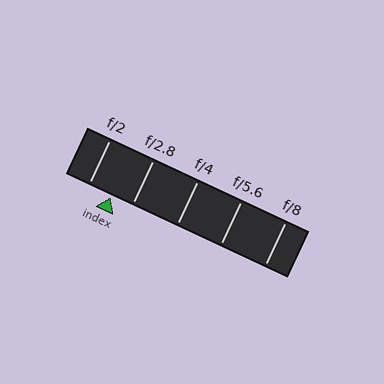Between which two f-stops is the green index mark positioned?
The index mark is between f/2 and f/2.8.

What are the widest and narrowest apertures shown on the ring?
The widest aperture shown is f/2 and the narrowest is f/8.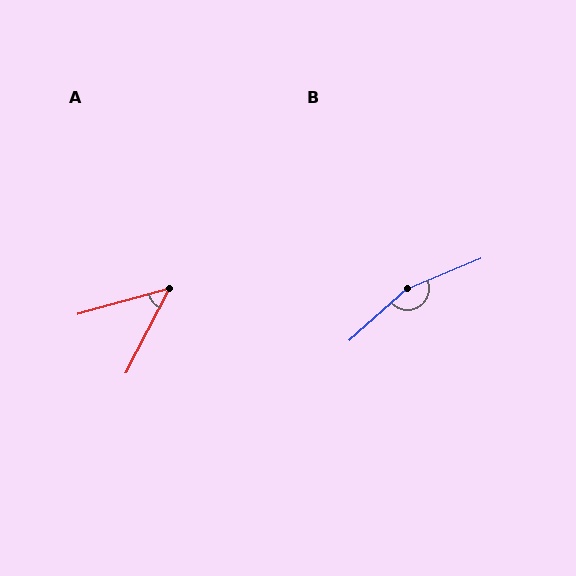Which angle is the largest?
B, at approximately 160 degrees.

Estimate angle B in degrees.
Approximately 160 degrees.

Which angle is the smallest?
A, at approximately 47 degrees.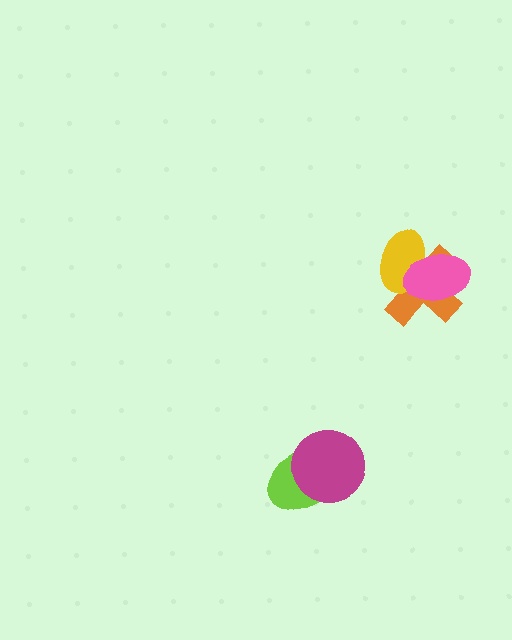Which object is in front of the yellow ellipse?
The pink ellipse is in front of the yellow ellipse.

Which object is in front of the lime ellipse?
The magenta circle is in front of the lime ellipse.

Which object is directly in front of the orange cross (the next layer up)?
The yellow ellipse is directly in front of the orange cross.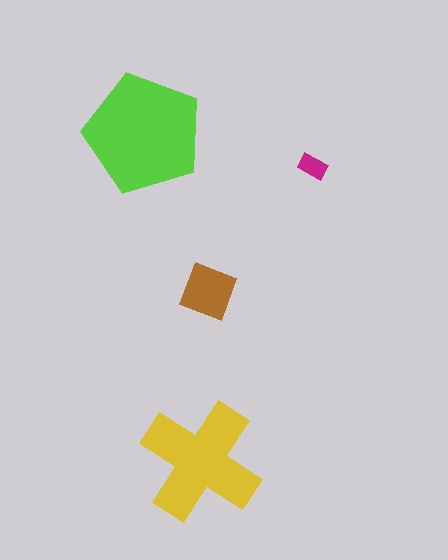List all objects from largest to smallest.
The lime pentagon, the yellow cross, the brown diamond, the magenta rectangle.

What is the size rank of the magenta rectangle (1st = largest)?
4th.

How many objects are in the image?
There are 4 objects in the image.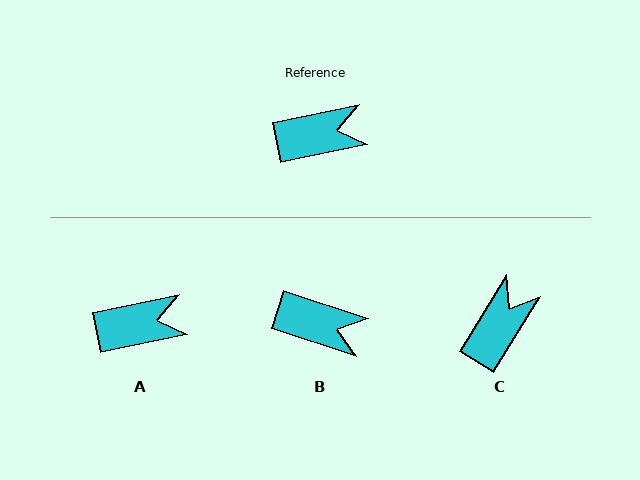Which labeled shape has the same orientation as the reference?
A.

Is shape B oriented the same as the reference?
No, it is off by about 30 degrees.